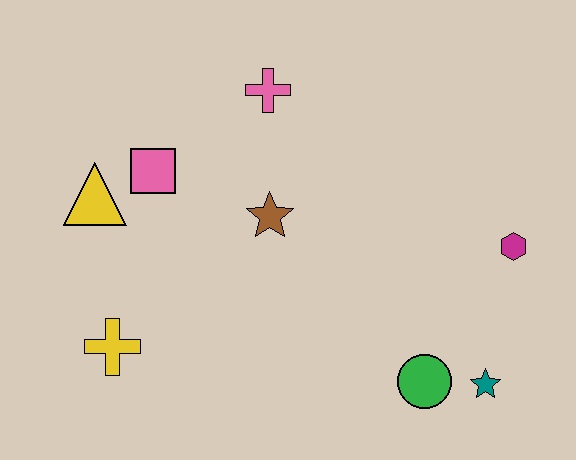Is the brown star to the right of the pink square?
Yes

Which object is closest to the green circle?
The teal star is closest to the green circle.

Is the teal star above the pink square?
No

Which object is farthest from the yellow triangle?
The teal star is farthest from the yellow triangle.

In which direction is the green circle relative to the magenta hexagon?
The green circle is below the magenta hexagon.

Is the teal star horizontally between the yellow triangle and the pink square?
No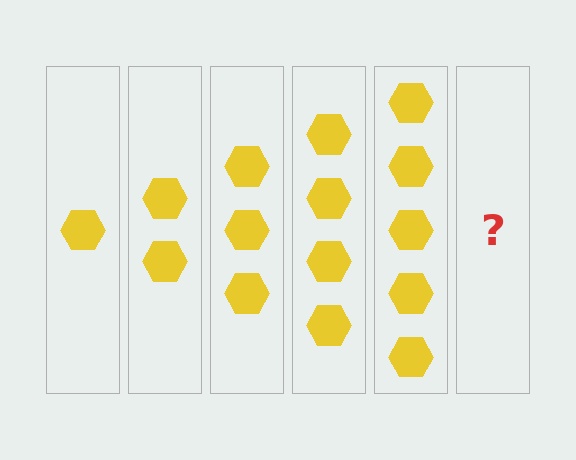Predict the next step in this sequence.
The next step is 6 hexagons.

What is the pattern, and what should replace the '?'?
The pattern is that each step adds one more hexagon. The '?' should be 6 hexagons.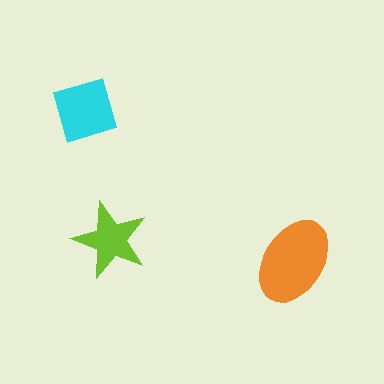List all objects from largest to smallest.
The orange ellipse, the cyan diamond, the lime star.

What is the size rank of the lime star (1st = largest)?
3rd.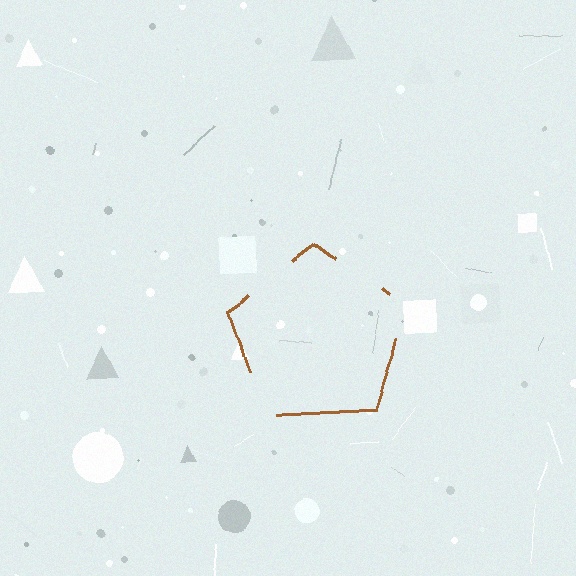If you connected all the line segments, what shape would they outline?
They would outline a pentagon.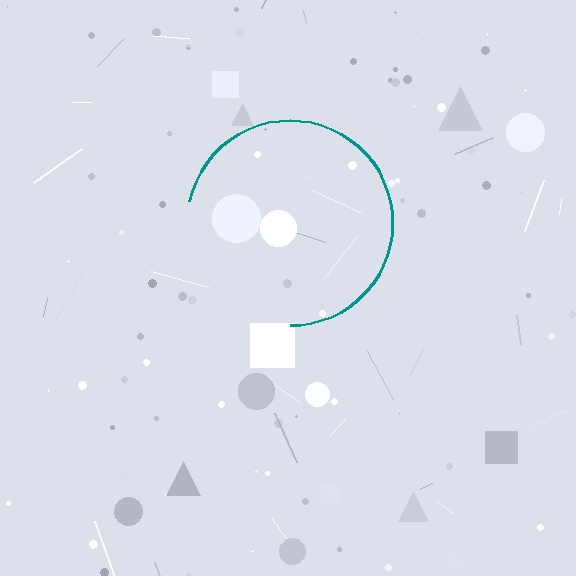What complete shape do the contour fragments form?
The contour fragments form a circle.